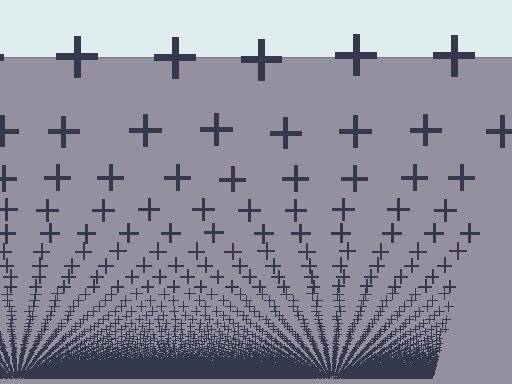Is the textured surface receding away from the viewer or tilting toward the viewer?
The surface appears to tilt toward the viewer. Texture elements get larger and sparser toward the top.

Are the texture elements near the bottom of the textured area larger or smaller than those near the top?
Smaller. The gradient is inverted — elements near the bottom are smaller and denser.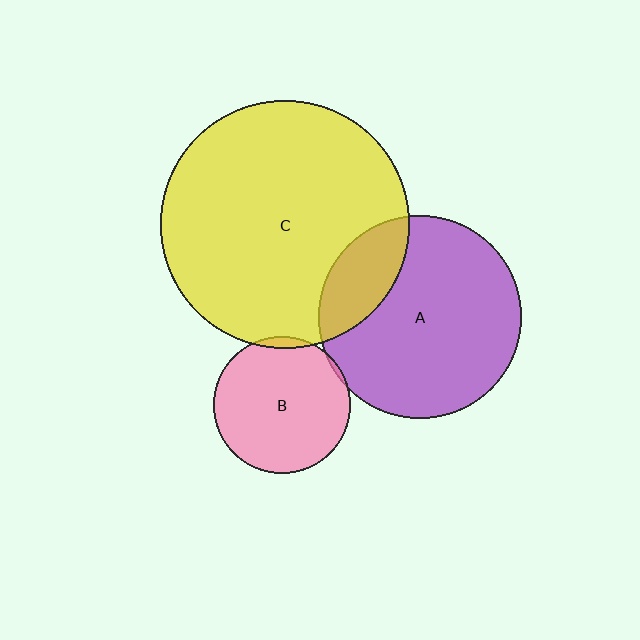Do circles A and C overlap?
Yes.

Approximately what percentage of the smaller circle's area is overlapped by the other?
Approximately 20%.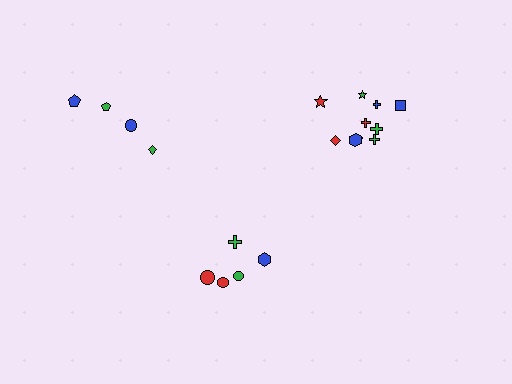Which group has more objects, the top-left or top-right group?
The top-right group.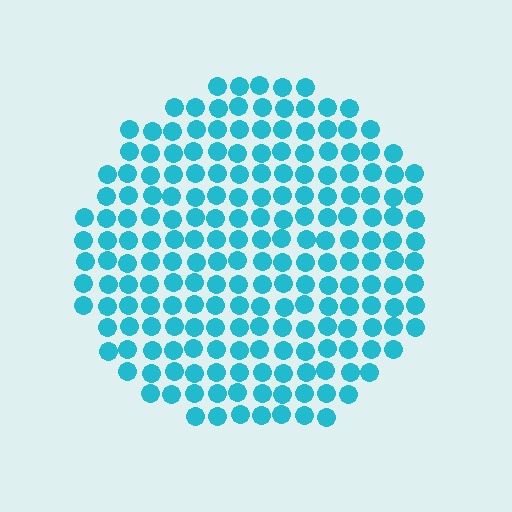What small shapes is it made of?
It is made of small circles.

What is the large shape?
The large shape is a circle.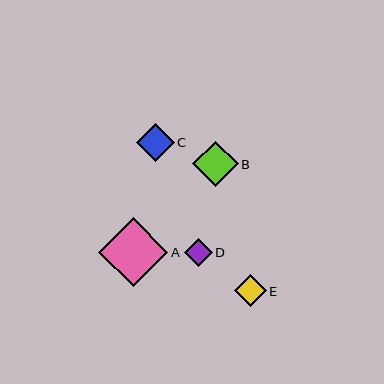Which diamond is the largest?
Diamond A is the largest with a size of approximately 69 pixels.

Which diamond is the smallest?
Diamond D is the smallest with a size of approximately 28 pixels.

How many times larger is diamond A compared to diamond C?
Diamond A is approximately 1.8 times the size of diamond C.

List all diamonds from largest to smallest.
From largest to smallest: A, B, C, E, D.